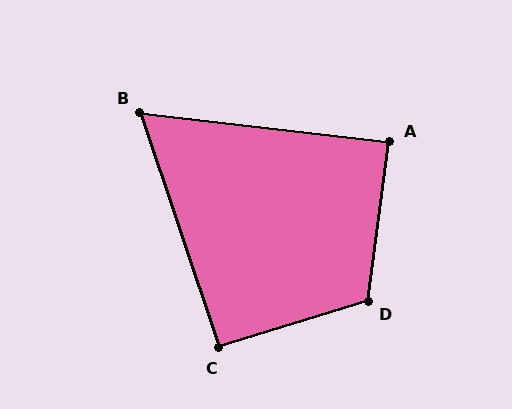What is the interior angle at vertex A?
Approximately 89 degrees (approximately right).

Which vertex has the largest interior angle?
D, at approximately 115 degrees.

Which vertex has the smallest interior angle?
B, at approximately 65 degrees.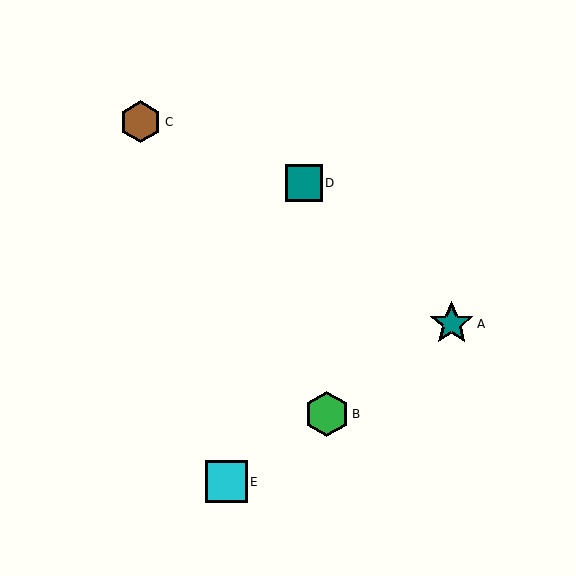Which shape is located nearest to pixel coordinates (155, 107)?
The brown hexagon (labeled C) at (141, 122) is nearest to that location.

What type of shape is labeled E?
Shape E is a cyan square.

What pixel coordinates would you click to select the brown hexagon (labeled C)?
Click at (141, 122) to select the brown hexagon C.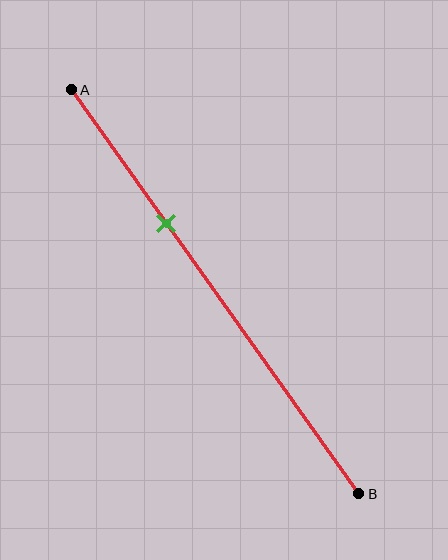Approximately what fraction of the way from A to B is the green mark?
The green mark is approximately 35% of the way from A to B.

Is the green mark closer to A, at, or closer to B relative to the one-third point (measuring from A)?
The green mark is approximately at the one-third point of segment AB.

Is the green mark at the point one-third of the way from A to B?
Yes, the mark is approximately at the one-third point.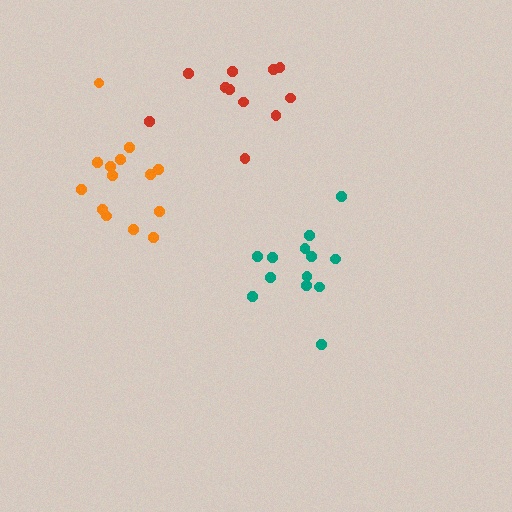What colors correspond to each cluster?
The clusters are colored: teal, red, orange.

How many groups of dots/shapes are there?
There are 3 groups.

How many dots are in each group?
Group 1: 13 dots, Group 2: 11 dots, Group 3: 14 dots (38 total).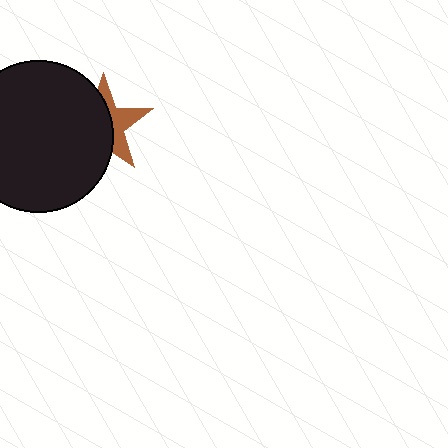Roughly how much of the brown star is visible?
A small part of it is visible (roughly 40%).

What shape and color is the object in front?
The object in front is a black circle.